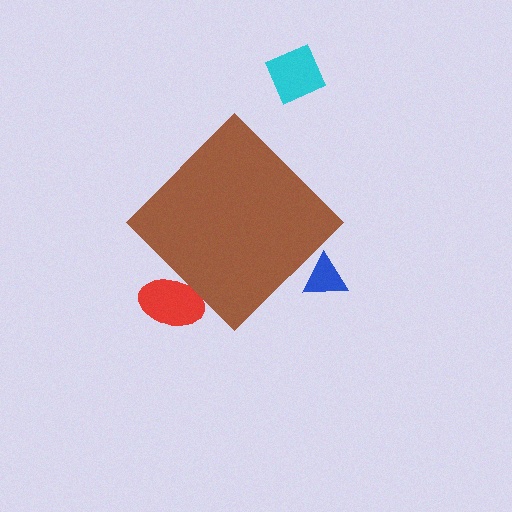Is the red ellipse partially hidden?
Yes, the red ellipse is partially hidden behind the brown diamond.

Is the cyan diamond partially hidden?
No, the cyan diamond is fully visible.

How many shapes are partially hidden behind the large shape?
3 shapes are partially hidden.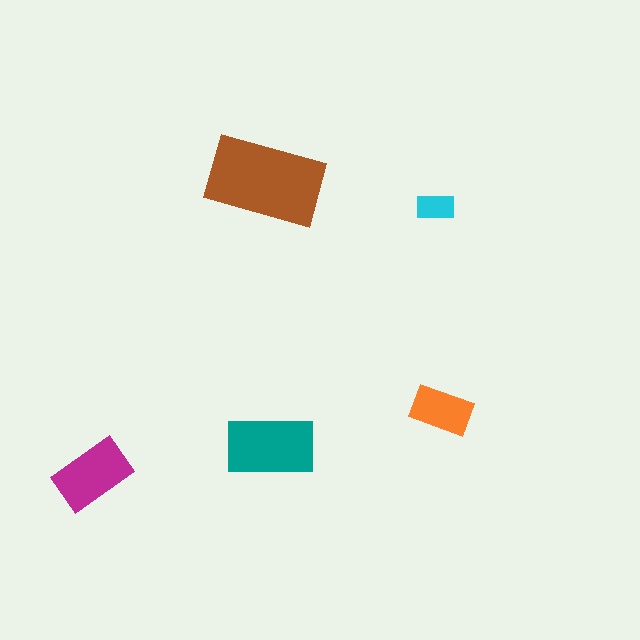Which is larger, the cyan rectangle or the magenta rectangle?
The magenta one.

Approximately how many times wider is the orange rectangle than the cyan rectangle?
About 1.5 times wider.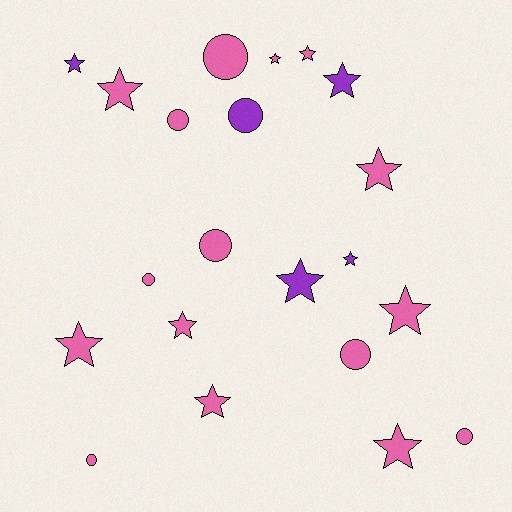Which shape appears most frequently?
Star, with 13 objects.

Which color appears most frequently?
Pink, with 16 objects.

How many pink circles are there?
There are 7 pink circles.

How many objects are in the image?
There are 21 objects.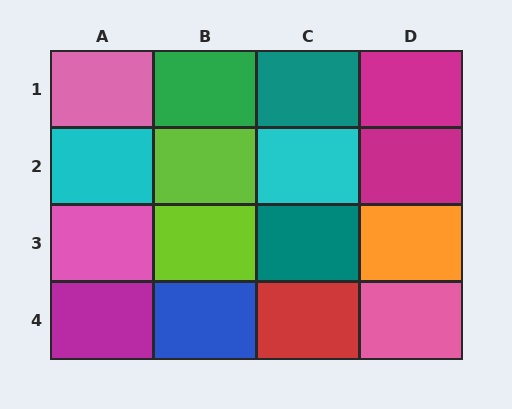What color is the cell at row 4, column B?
Blue.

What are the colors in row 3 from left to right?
Pink, lime, teal, orange.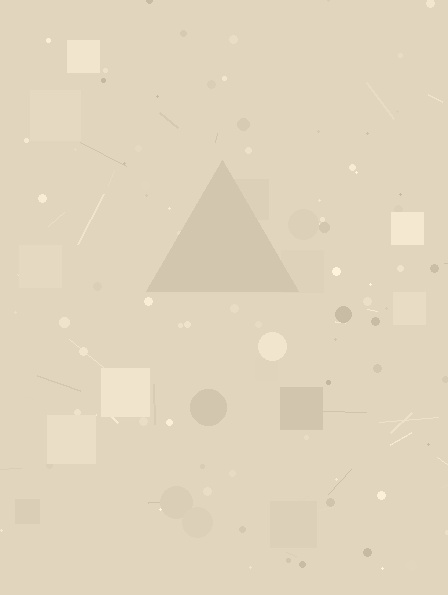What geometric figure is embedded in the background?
A triangle is embedded in the background.